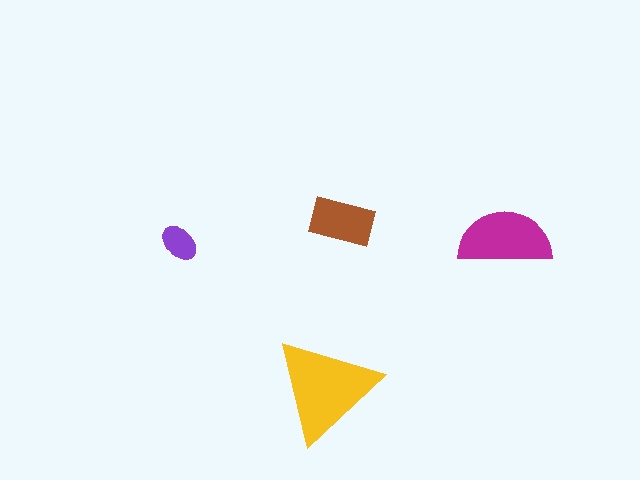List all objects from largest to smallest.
The yellow triangle, the magenta semicircle, the brown rectangle, the purple ellipse.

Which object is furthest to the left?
The purple ellipse is leftmost.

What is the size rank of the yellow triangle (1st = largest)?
1st.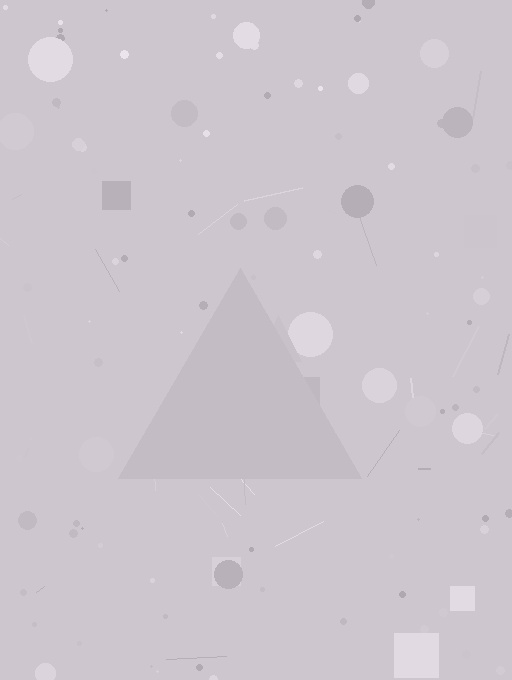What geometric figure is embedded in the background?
A triangle is embedded in the background.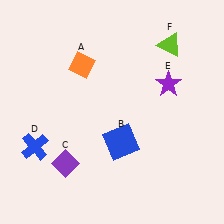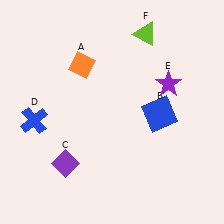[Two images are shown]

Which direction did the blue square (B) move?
The blue square (B) moved right.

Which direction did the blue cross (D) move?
The blue cross (D) moved up.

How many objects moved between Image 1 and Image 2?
3 objects moved between the two images.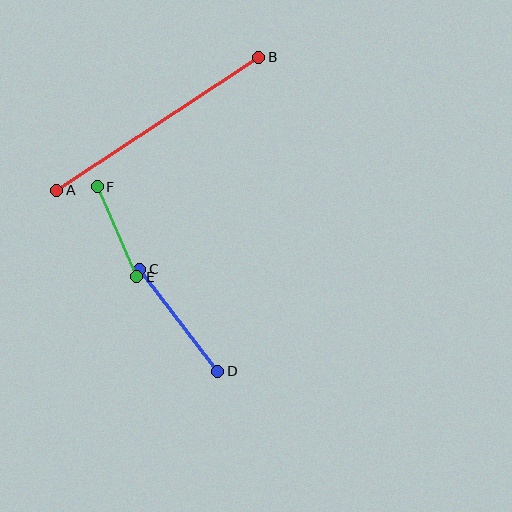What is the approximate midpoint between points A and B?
The midpoint is at approximately (158, 124) pixels.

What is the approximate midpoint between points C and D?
The midpoint is at approximately (179, 320) pixels.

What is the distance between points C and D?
The distance is approximately 128 pixels.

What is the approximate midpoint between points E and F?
The midpoint is at approximately (117, 232) pixels.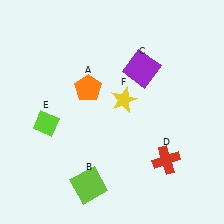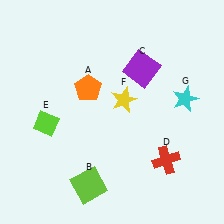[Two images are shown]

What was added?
A cyan star (G) was added in Image 2.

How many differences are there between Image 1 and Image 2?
There is 1 difference between the two images.